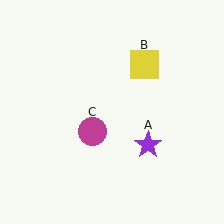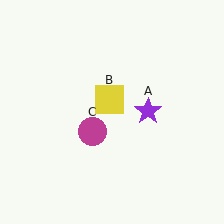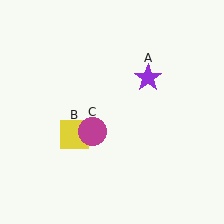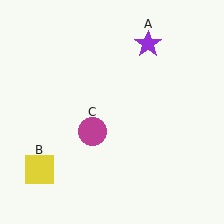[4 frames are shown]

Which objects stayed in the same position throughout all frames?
Magenta circle (object C) remained stationary.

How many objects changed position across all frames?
2 objects changed position: purple star (object A), yellow square (object B).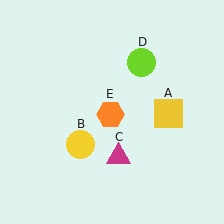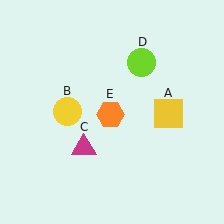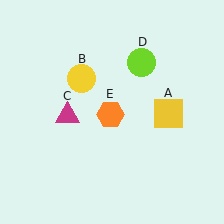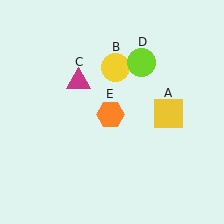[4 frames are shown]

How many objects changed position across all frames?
2 objects changed position: yellow circle (object B), magenta triangle (object C).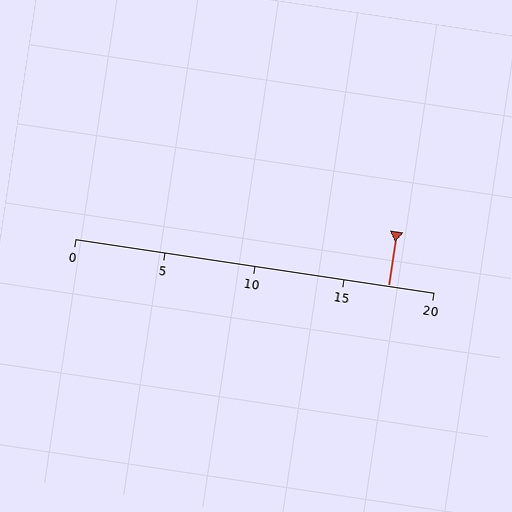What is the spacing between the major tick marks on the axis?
The major ticks are spaced 5 apart.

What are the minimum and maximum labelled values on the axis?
The axis runs from 0 to 20.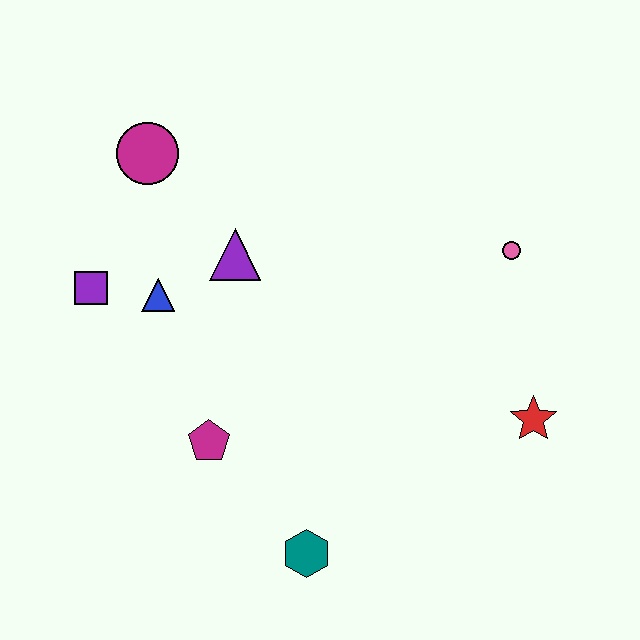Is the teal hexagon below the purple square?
Yes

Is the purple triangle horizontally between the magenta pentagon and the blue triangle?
No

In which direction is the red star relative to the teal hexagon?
The red star is to the right of the teal hexagon.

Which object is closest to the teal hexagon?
The magenta pentagon is closest to the teal hexagon.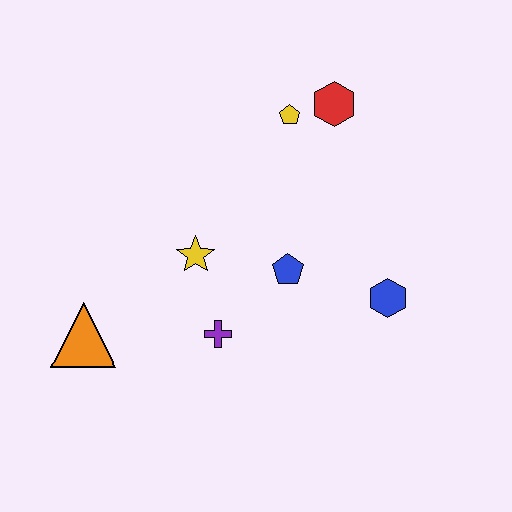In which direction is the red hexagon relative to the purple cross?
The red hexagon is above the purple cross.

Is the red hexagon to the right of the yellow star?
Yes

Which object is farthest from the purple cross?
The red hexagon is farthest from the purple cross.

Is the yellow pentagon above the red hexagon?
No